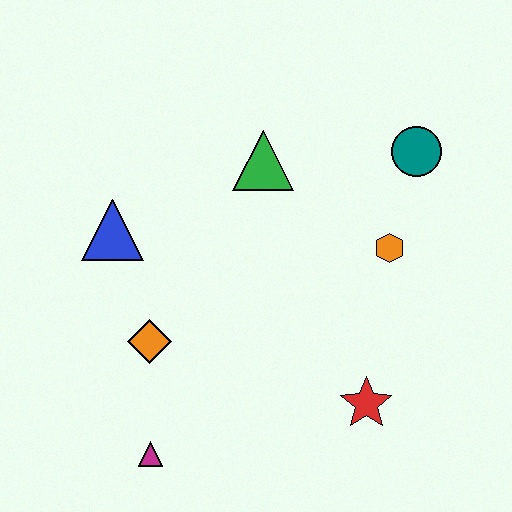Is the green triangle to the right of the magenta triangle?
Yes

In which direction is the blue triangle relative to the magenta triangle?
The blue triangle is above the magenta triangle.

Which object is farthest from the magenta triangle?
The teal circle is farthest from the magenta triangle.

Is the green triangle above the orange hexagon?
Yes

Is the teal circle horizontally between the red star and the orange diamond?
No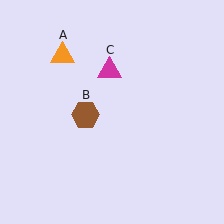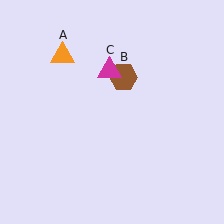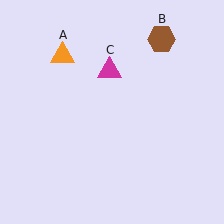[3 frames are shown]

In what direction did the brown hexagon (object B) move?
The brown hexagon (object B) moved up and to the right.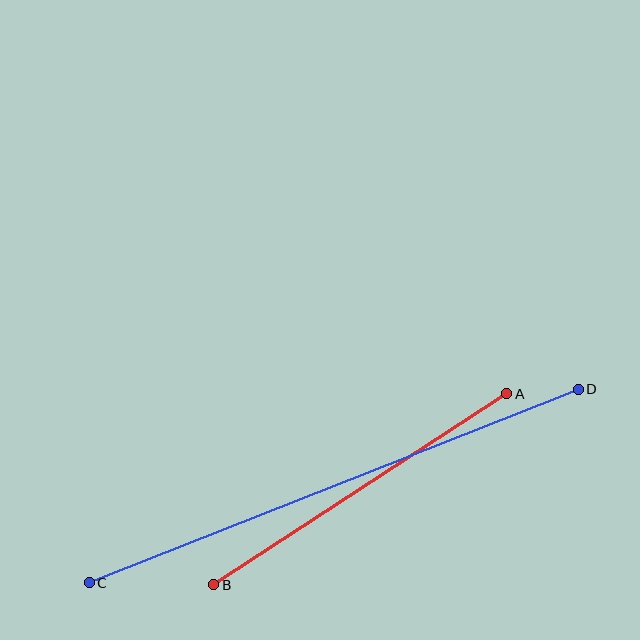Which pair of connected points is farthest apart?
Points C and D are farthest apart.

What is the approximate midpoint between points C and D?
The midpoint is at approximately (334, 486) pixels.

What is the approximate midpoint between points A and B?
The midpoint is at approximately (360, 489) pixels.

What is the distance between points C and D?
The distance is approximately 526 pixels.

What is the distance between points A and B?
The distance is approximately 350 pixels.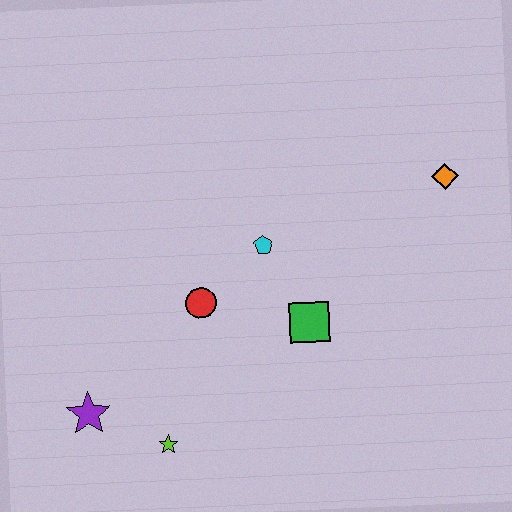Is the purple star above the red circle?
No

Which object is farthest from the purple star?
The orange diamond is farthest from the purple star.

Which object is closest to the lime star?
The purple star is closest to the lime star.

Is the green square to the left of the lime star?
No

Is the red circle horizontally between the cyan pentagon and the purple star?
Yes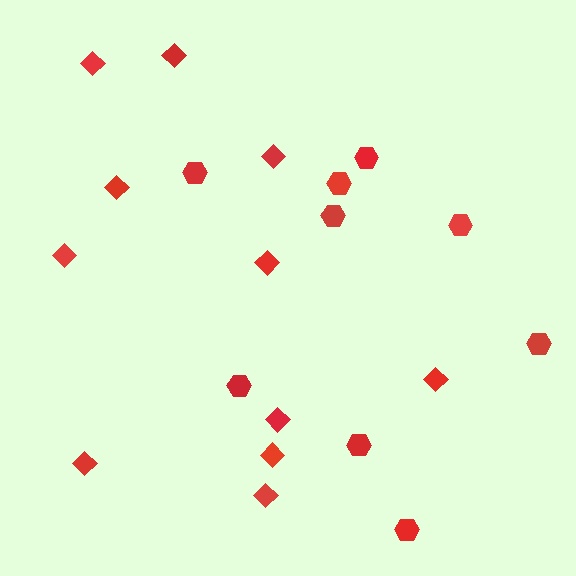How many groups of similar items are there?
There are 2 groups: one group of diamonds (11) and one group of hexagons (9).